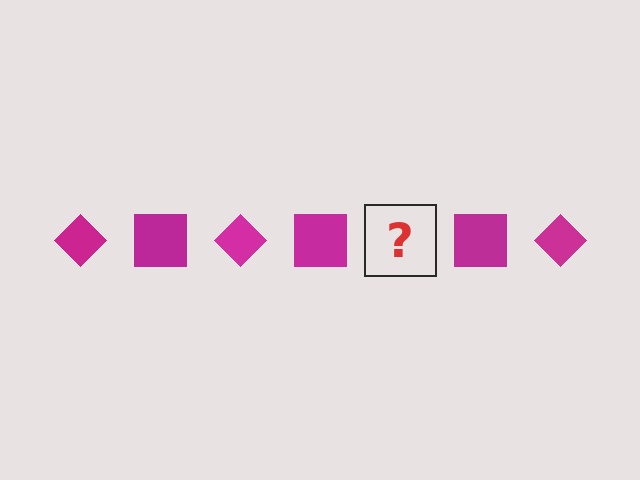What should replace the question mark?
The question mark should be replaced with a magenta diamond.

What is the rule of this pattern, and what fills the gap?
The rule is that the pattern cycles through diamond, square shapes in magenta. The gap should be filled with a magenta diamond.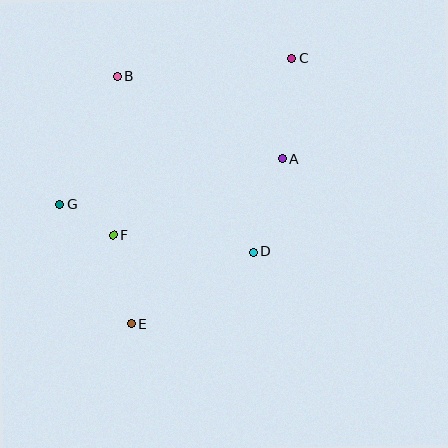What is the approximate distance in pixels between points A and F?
The distance between A and F is approximately 185 pixels.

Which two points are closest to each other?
Points F and G are closest to each other.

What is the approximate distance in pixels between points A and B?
The distance between A and B is approximately 184 pixels.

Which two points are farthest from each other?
Points C and E are farthest from each other.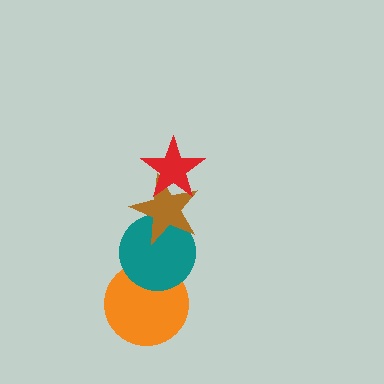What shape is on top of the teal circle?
The brown star is on top of the teal circle.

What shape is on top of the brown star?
The red star is on top of the brown star.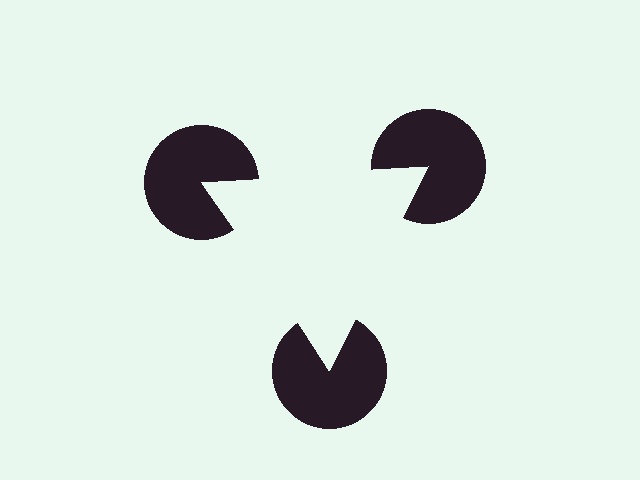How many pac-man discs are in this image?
There are 3 — one at each vertex of the illusory triangle.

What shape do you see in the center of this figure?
An illusory triangle — its edges are inferred from the aligned wedge cuts in the pac-man discs, not physically drawn.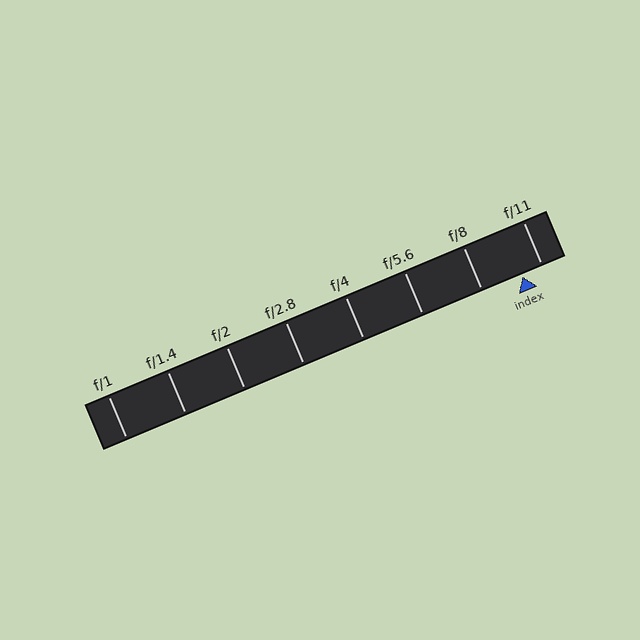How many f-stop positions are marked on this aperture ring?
There are 8 f-stop positions marked.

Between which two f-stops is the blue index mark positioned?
The index mark is between f/8 and f/11.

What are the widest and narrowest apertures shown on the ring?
The widest aperture shown is f/1 and the narrowest is f/11.